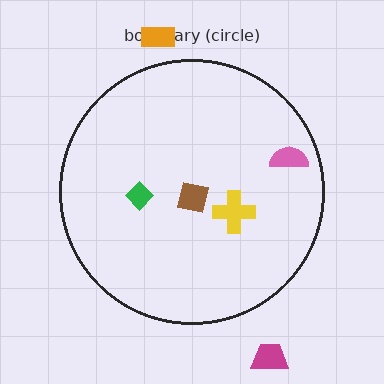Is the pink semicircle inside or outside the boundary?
Inside.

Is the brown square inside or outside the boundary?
Inside.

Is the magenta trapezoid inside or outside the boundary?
Outside.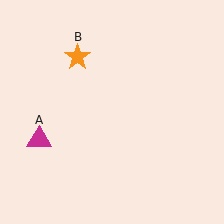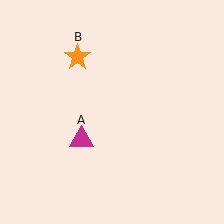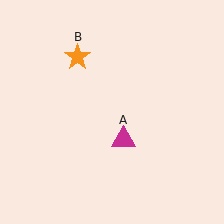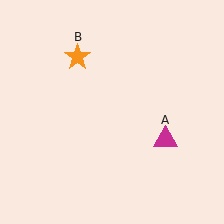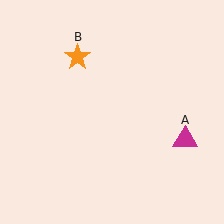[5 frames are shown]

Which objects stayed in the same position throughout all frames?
Orange star (object B) remained stationary.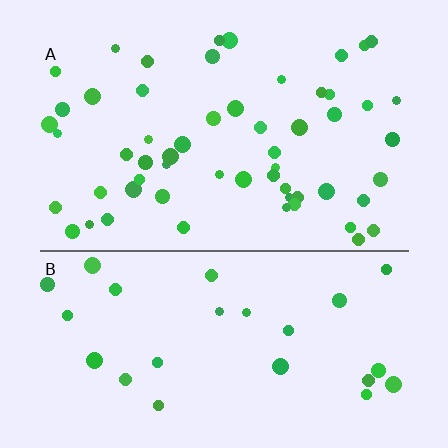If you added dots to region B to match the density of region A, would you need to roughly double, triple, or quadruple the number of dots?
Approximately double.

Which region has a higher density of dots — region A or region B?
A (the top).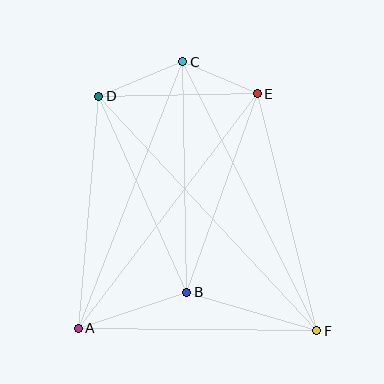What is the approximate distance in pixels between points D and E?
The distance between D and E is approximately 159 pixels.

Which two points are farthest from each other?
Points D and F are farthest from each other.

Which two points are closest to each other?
Points C and E are closest to each other.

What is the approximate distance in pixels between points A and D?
The distance between A and D is approximately 233 pixels.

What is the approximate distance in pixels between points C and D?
The distance between C and D is approximately 91 pixels.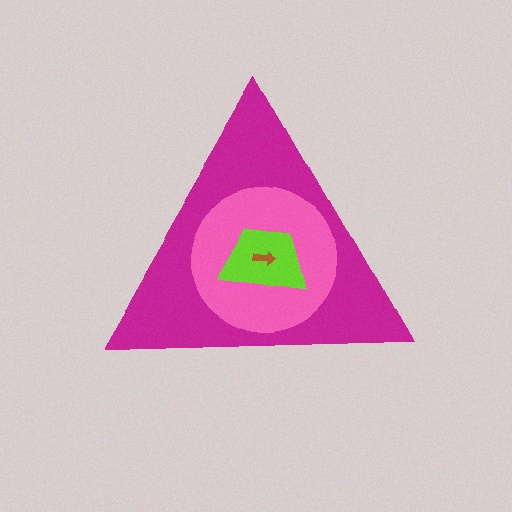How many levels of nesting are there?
4.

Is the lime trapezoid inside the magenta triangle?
Yes.